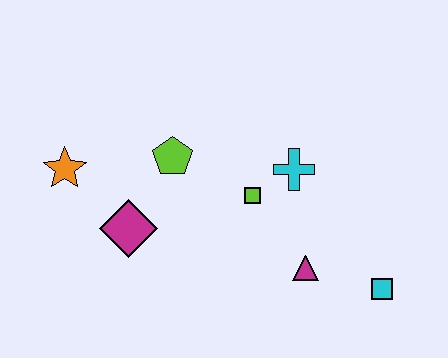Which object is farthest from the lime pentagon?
The cyan square is farthest from the lime pentagon.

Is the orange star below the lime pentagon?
Yes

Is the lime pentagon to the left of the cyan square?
Yes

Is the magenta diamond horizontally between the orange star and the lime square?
Yes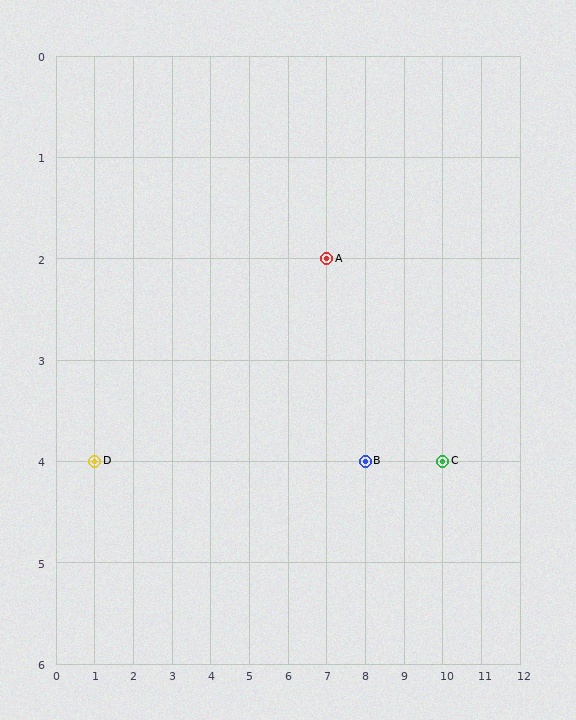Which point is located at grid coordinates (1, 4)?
Point D is at (1, 4).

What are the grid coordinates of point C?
Point C is at grid coordinates (10, 4).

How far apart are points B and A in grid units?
Points B and A are 1 column and 2 rows apart (about 2.2 grid units diagonally).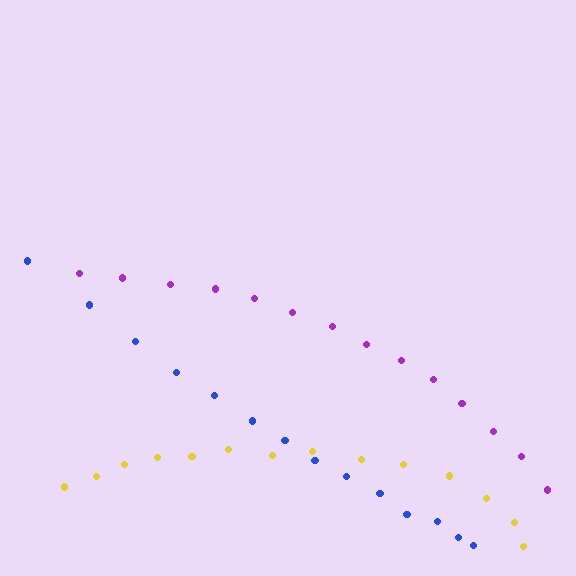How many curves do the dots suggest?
There are 3 distinct paths.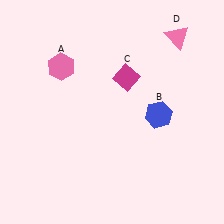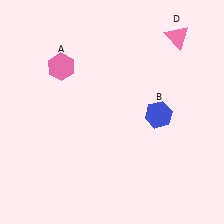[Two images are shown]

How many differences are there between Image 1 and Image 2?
There is 1 difference between the two images.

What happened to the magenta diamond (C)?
The magenta diamond (C) was removed in Image 2. It was in the top-right area of Image 1.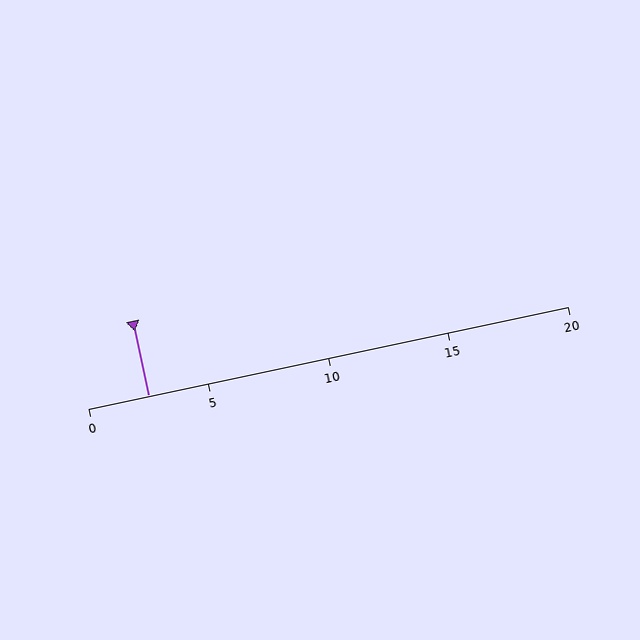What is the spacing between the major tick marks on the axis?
The major ticks are spaced 5 apart.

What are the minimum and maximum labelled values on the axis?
The axis runs from 0 to 20.